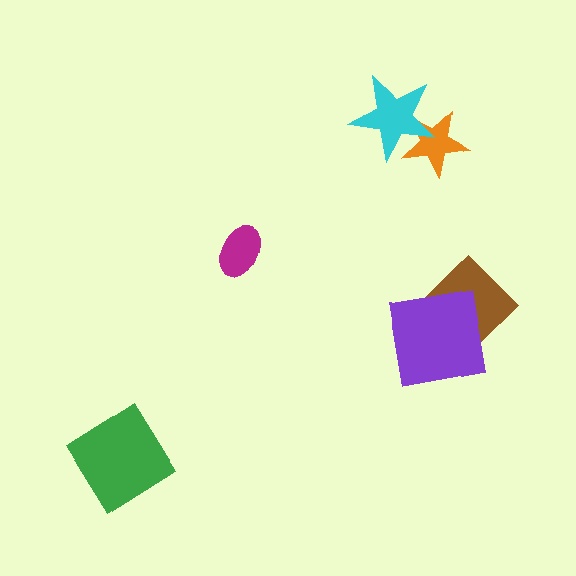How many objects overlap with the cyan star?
1 object overlaps with the cyan star.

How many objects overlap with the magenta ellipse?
0 objects overlap with the magenta ellipse.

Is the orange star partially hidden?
Yes, it is partially covered by another shape.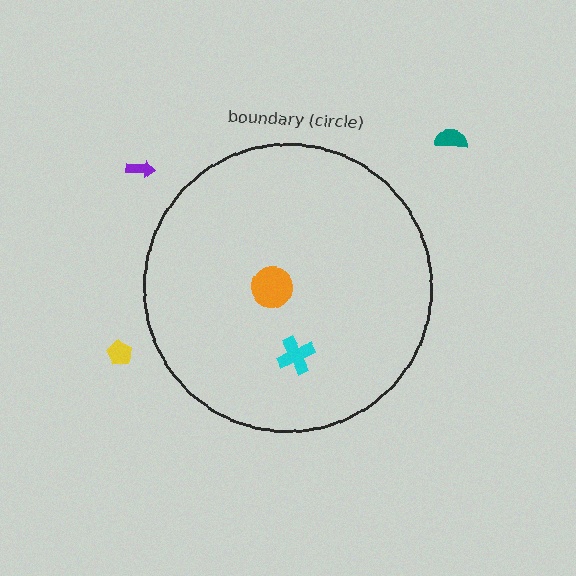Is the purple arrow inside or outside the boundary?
Outside.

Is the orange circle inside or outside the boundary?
Inside.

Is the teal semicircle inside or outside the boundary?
Outside.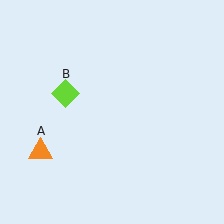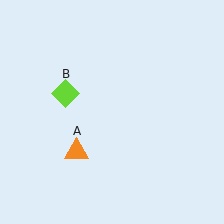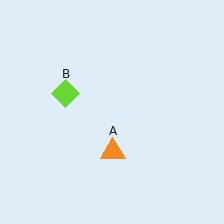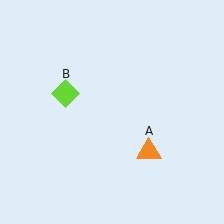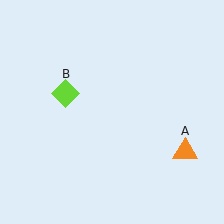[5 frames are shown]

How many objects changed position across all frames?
1 object changed position: orange triangle (object A).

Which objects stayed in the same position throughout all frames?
Lime diamond (object B) remained stationary.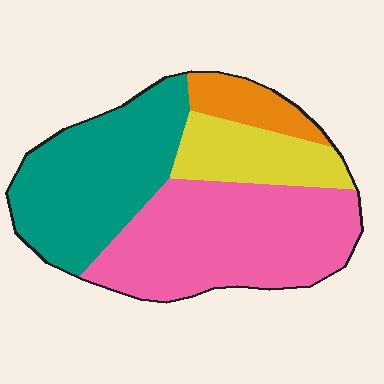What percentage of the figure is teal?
Teal covers around 35% of the figure.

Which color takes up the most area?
Pink, at roughly 40%.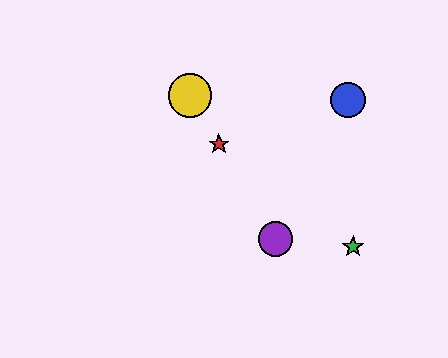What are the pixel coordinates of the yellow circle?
The yellow circle is at (190, 96).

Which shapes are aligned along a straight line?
The red star, the yellow circle, the purple circle are aligned along a straight line.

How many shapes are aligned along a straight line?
3 shapes (the red star, the yellow circle, the purple circle) are aligned along a straight line.